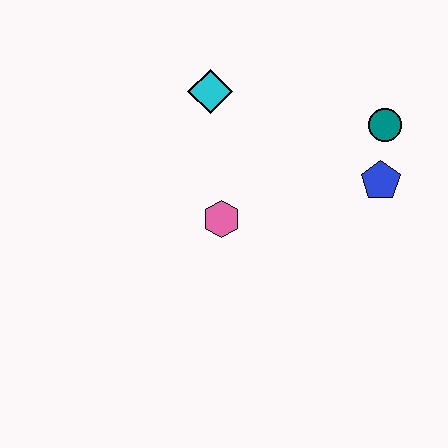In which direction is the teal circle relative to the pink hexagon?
The teal circle is to the right of the pink hexagon.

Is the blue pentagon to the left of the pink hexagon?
No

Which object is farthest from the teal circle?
The pink hexagon is farthest from the teal circle.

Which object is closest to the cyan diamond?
The pink hexagon is closest to the cyan diamond.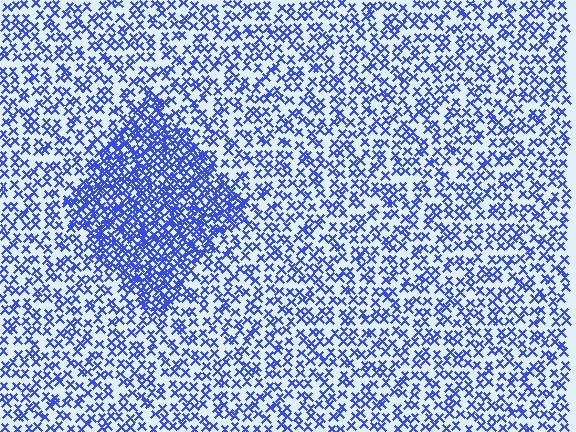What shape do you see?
I see a diamond.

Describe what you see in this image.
The image contains small blue elements arranged at two different densities. A diamond-shaped region is visible where the elements are more densely packed than the surrounding area.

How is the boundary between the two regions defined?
The boundary is defined by a change in element density (approximately 2.2x ratio). All elements are the same color, size, and shape.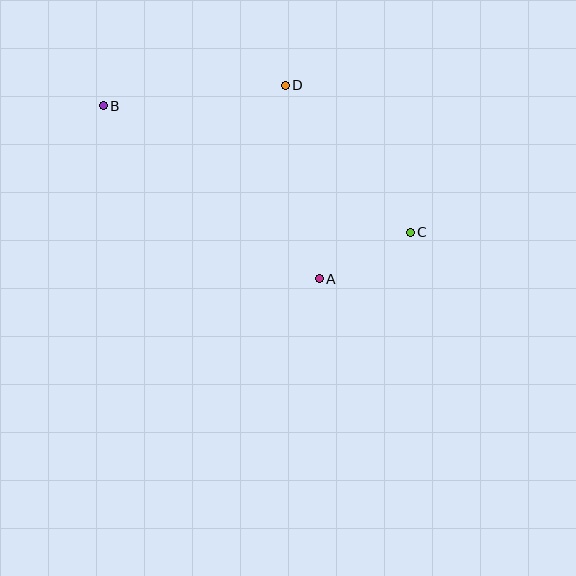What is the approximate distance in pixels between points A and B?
The distance between A and B is approximately 277 pixels.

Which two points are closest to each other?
Points A and C are closest to each other.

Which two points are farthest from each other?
Points B and C are farthest from each other.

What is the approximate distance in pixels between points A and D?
The distance between A and D is approximately 196 pixels.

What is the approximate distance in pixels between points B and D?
The distance between B and D is approximately 183 pixels.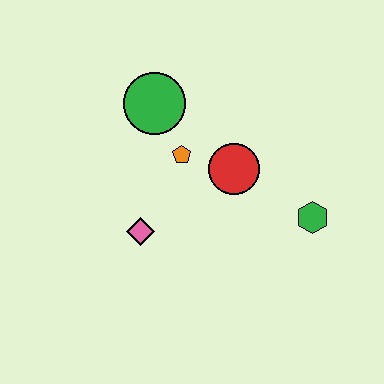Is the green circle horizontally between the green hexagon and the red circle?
No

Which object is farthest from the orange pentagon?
The green hexagon is farthest from the orange pentagon.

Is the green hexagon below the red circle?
Yes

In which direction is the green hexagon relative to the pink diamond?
The green hexagon is to the right of the pink diamond.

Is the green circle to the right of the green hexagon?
No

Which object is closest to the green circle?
The orange pentagon is closest to the green circle.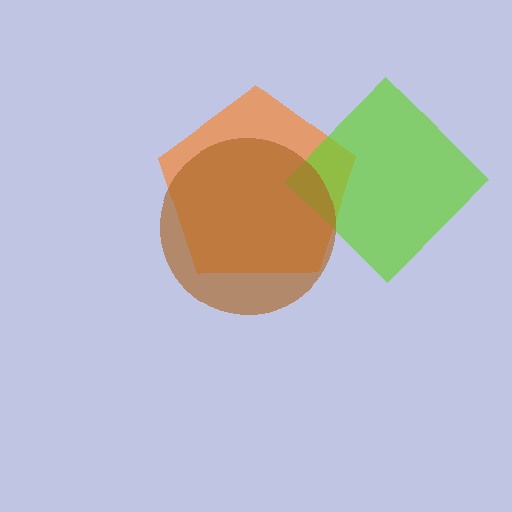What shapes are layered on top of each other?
The layered shapes are: an orange pentagon, a lime diamond, a brown circle.